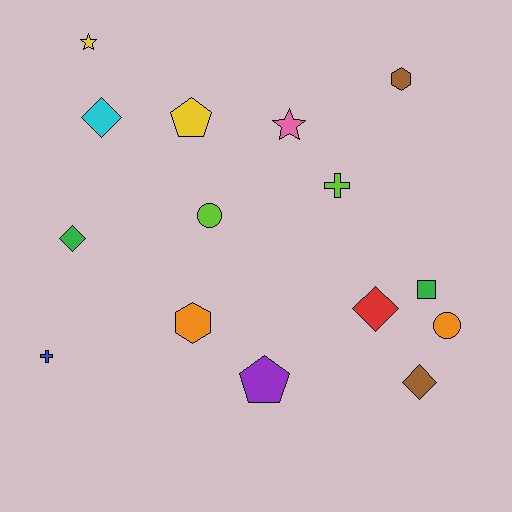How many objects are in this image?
There are 15 objects.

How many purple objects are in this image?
There is 1 purple object.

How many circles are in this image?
There are 2 circles.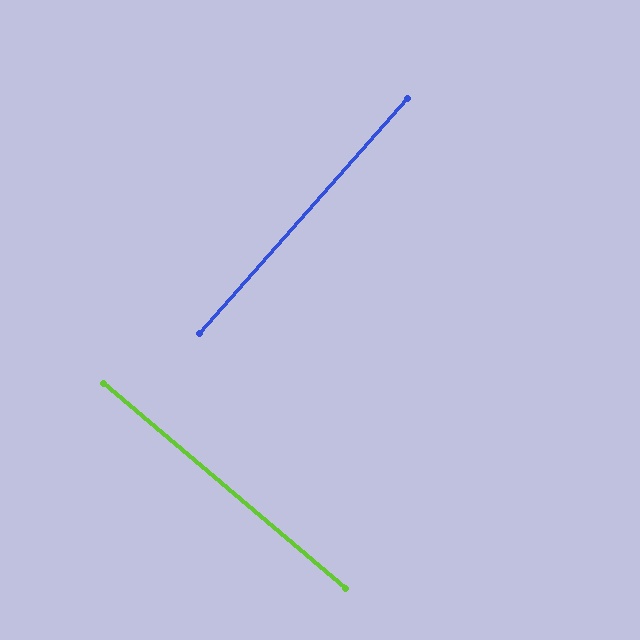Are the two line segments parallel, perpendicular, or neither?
Perpendicular — they meet at approximately 89°.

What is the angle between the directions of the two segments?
Approximately 89 degrees.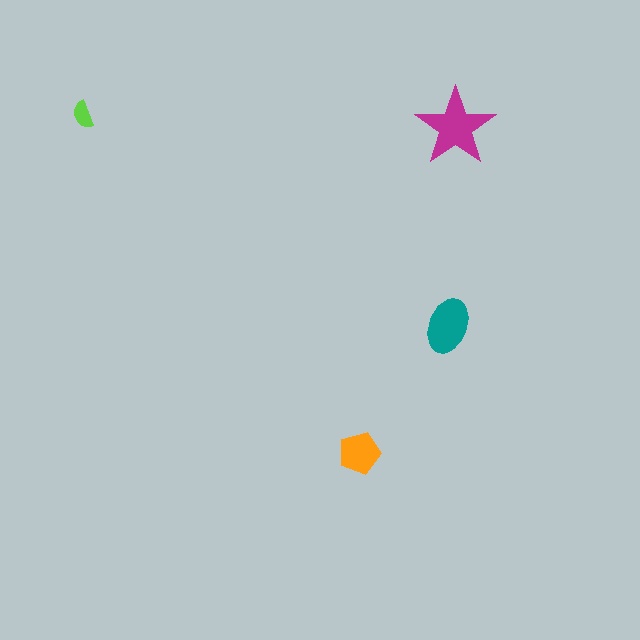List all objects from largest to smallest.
The magenta star, the teal ellipse, the orange pentagon, the lime semicircle.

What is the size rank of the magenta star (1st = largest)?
1st.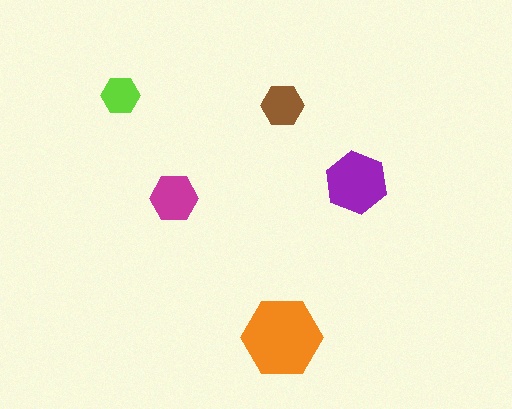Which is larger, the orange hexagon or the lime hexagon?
The orange one.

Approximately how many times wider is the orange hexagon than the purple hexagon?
About 1.5 times wider.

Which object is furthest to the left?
The lime hexagon is leftmost.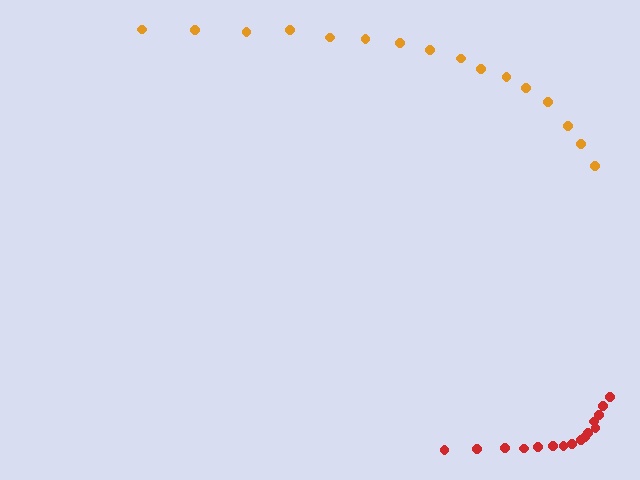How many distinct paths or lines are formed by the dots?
There are 2 distinct paths.